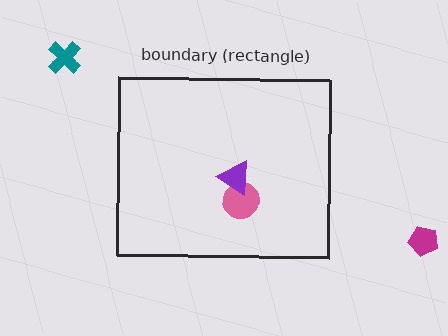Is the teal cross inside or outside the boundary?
Outside.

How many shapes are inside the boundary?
2 inside, 2 outside.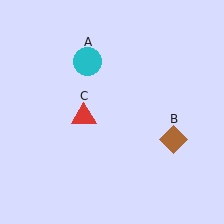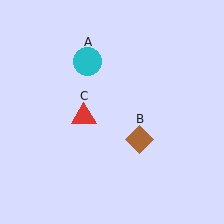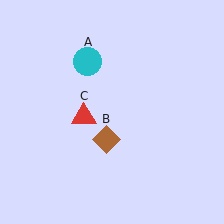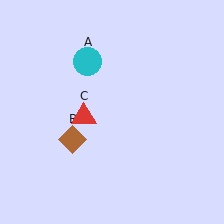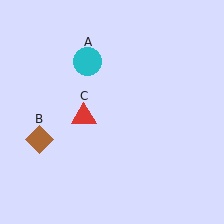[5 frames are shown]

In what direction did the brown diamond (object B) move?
The brown diamond (object B) moved left.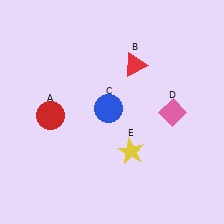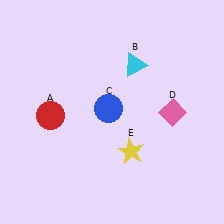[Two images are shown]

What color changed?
The triangle (B) changed from red in Image 1 to cyan in Image 2.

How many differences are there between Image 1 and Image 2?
There is 1 difference between the two images.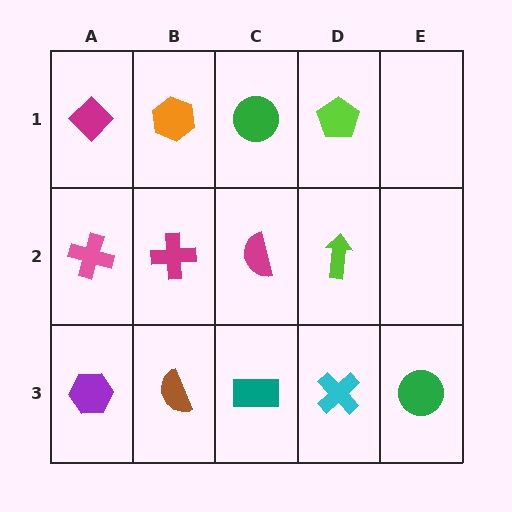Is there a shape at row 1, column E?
No, that cell is empty.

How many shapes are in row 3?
5 shapes.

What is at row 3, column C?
A teal rectangle.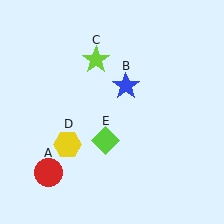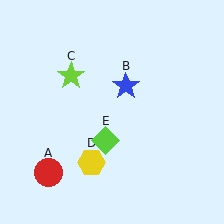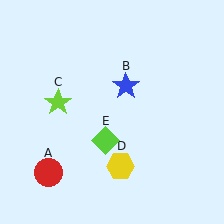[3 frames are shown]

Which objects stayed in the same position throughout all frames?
Red circle (object A) and blue star (object B) and lime diamond (object E) remained stationary.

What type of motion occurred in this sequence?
The lime star (object C), yellow hexagon (object D) rotated counterclockwise around the center of the scene.